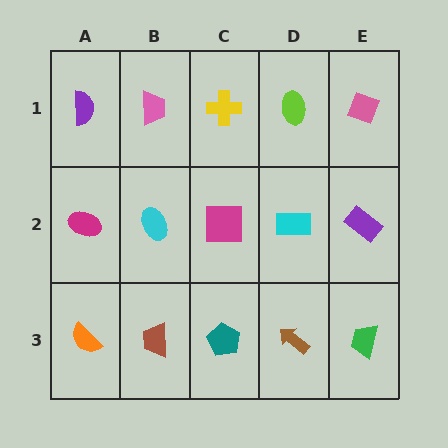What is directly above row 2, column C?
A yellow cross.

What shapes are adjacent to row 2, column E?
A pink diamond (row 1, column E), a green trapezoid (row 3, column E), a cyan rectangle (row 2, column D).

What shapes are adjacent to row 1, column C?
A magenta square (row 2, column C), a pink trapezoid (row 1, column B), a lime ellipse (row 1, column D).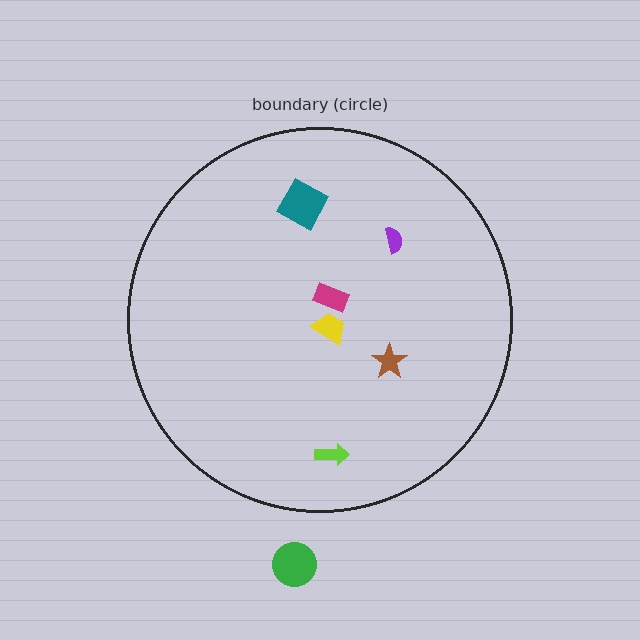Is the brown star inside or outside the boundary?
Inside.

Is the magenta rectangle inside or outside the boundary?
Inside.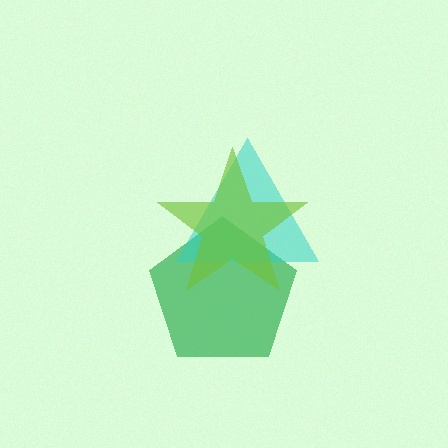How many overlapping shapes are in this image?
There are 3 overlapping shapes in the image.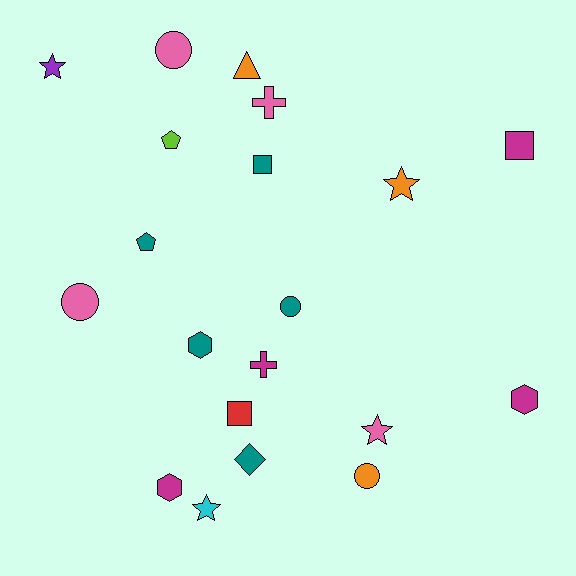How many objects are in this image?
There are 20 objects.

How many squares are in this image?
There are 3 squares.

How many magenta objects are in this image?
There are 4 magenta objects.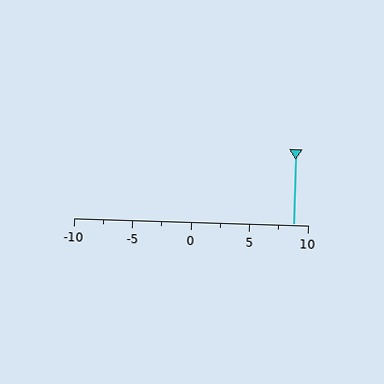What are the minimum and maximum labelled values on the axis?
The axis runs from -10 to 10.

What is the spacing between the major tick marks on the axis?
The major ticks are spaced 5 apart.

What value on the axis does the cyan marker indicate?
The marker indicates approximately 8.8.